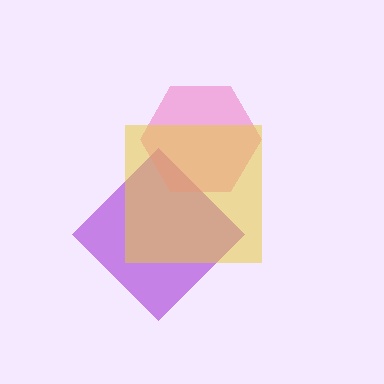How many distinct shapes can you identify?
There are 3 distinct shapes: a purple diamond, a pink hexagon, a yellow square.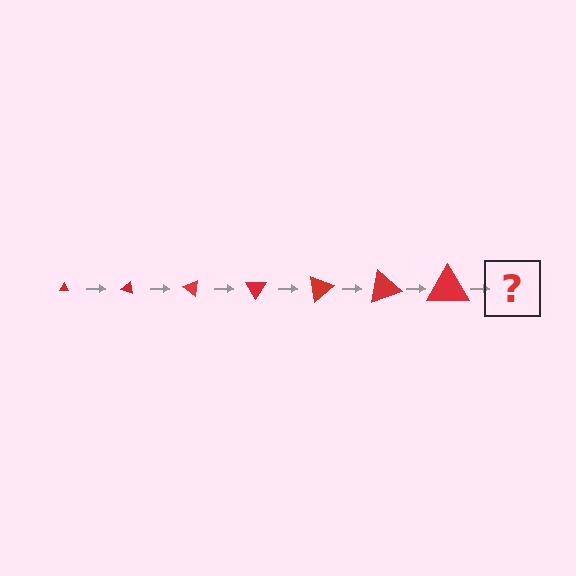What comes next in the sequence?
The next element should be a triangle, larger than the previous one and rotated 140 degrees from the start.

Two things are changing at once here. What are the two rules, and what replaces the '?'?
The two rules are that the triangle grows larger each step and it rotates 20 degrees each step. The '?' should be a triangle, larger than the previous one and rotated 140 degrees from the start.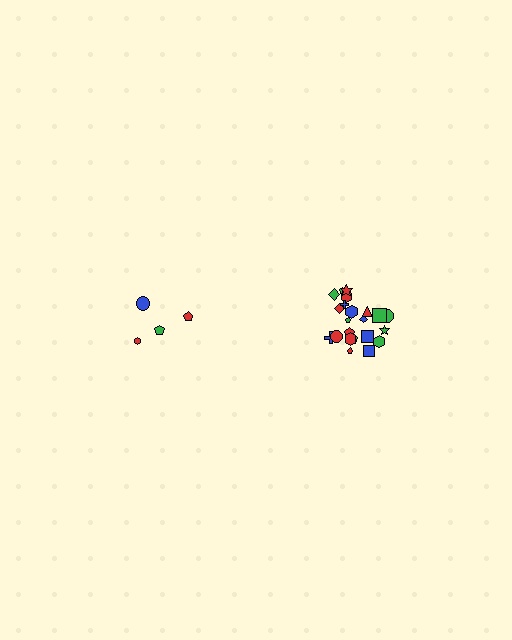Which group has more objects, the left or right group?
The right group.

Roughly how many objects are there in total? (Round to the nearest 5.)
Roughly 30 objects in total.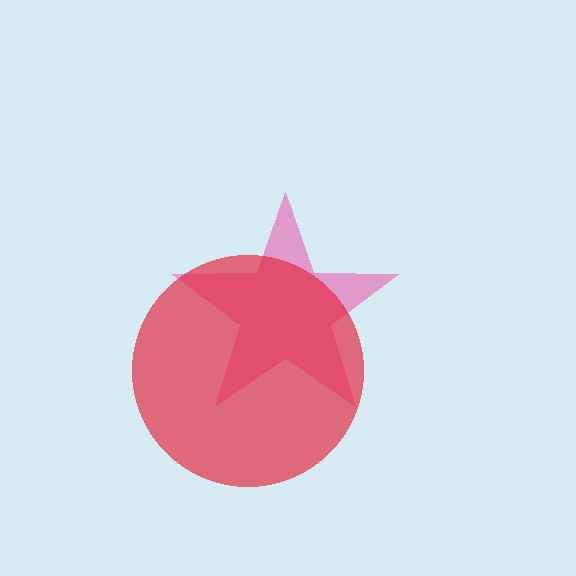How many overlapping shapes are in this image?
There are 2 overlapping shapes in the image.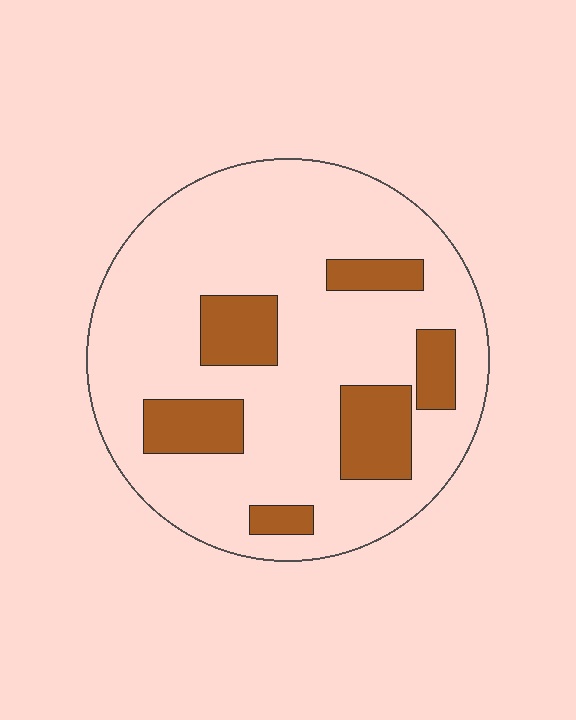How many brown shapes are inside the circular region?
6.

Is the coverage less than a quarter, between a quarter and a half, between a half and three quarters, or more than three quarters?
Less than a quarter.